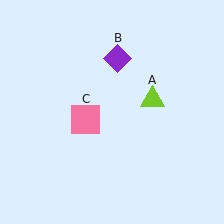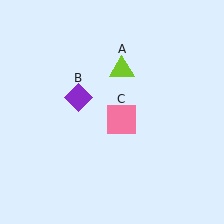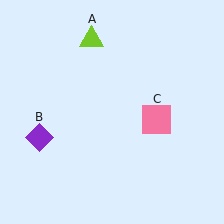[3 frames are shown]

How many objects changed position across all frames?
3 objects changed position: lime triangle (object A), purple diamond (object B), pink square (object C).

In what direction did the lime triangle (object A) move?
The lime triangle (object A) moved up and to the left.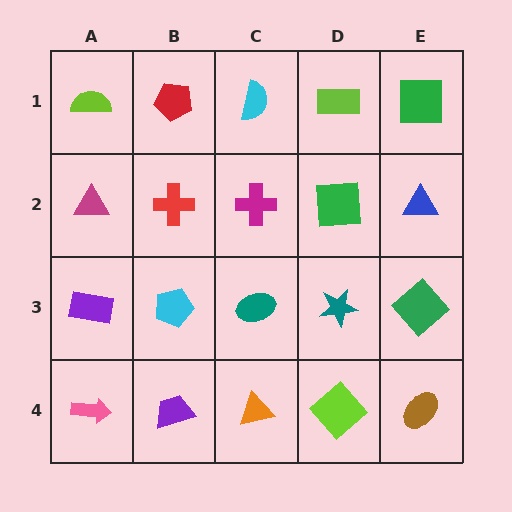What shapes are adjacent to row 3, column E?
A blue triangle (row 2, column E), a brown ellipse (row 4, column E), a teal star (row 3, column D).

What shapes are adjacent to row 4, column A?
A purple rectangle (row 3, column A), a purple trapezoid (row 4, column B).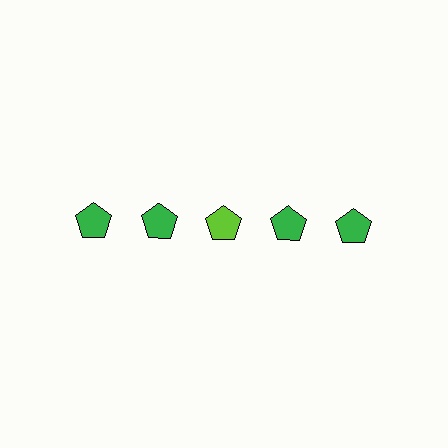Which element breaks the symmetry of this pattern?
The lime pentagon in the top row, center column breaks the symmetry. All other shapes are green pentagons.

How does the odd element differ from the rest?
It has a different color: lime instead of green.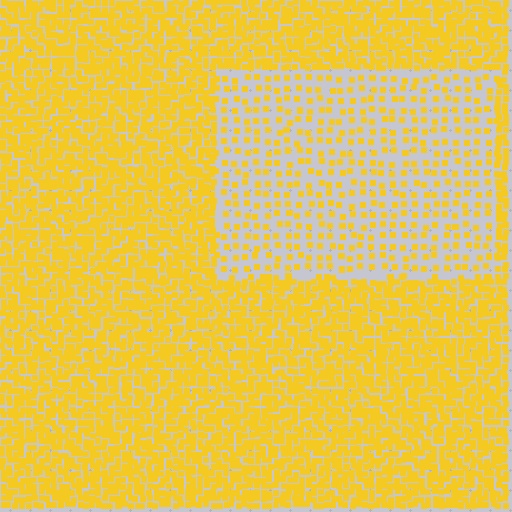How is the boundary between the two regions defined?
The boundary is defined by a change in element density (approximately 2.7x ratio). All elements are the same color, size, and shape.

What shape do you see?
I see a rectangle.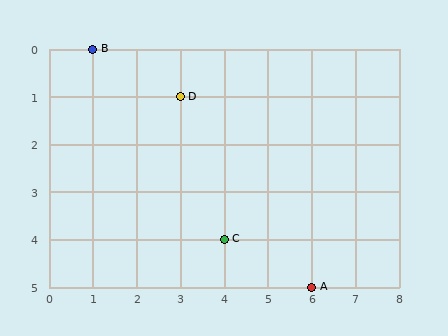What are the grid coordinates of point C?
Point C is at grid coordinates (4, 4).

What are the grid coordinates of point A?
Point A is at grid coordinates (6, 5).